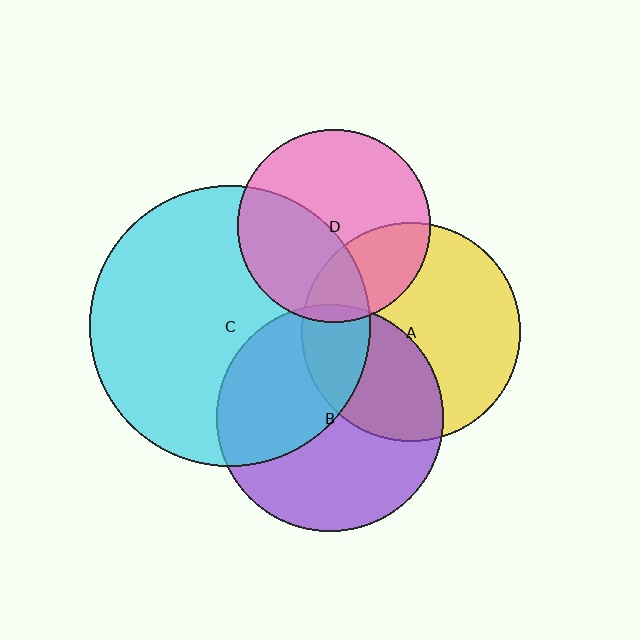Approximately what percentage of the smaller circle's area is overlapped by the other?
Approximately 45%.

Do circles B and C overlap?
Yes.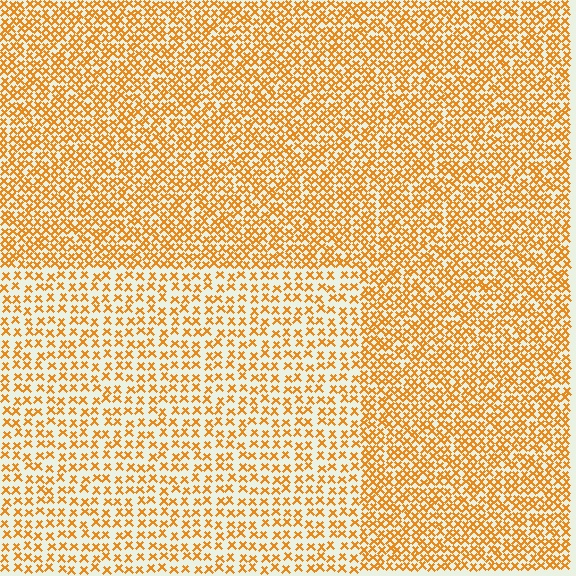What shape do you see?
I see a rectangle.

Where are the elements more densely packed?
The elements are more densely packed outside the rectangle boundary.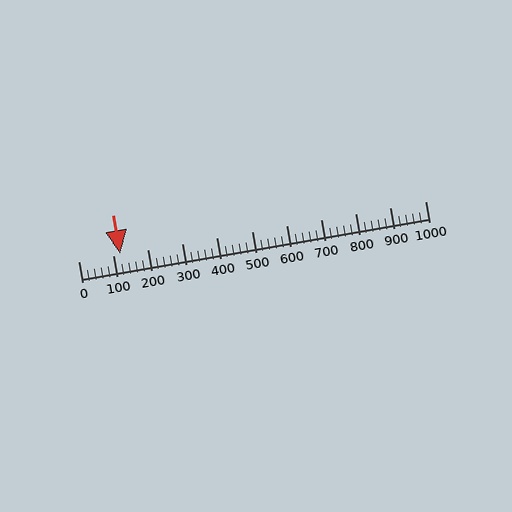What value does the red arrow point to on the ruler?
The red arrow points to approximately 121.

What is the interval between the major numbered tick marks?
The major tick marks are spaced 100 units apart.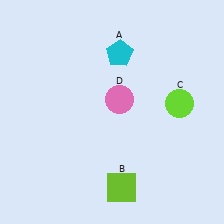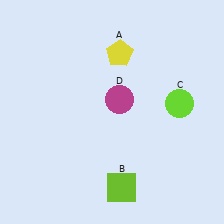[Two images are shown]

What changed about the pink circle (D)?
In Image 1, D is pink. In Image 2, it changed to magenta.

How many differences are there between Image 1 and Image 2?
There are 2 differences between the two images.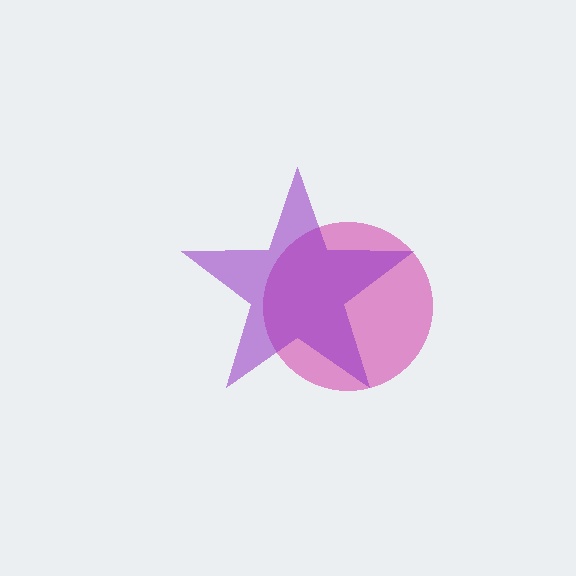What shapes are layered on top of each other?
The layered shapes are: a magenta circle, a purple star.